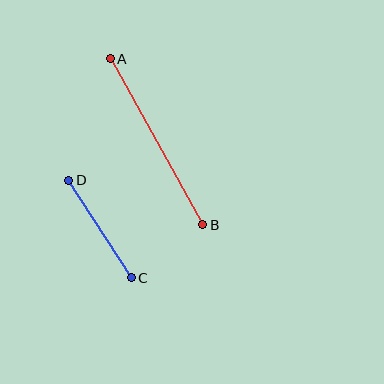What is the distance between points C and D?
The distance is approximately 116 pixels.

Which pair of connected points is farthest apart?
Points A and B are farthest apart.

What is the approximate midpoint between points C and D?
The midpoint is at approximately (100, 229) pixels.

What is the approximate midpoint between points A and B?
The midpoint is at approximately (156, 142) pixels.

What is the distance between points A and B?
The distance is approximately 190 pixels.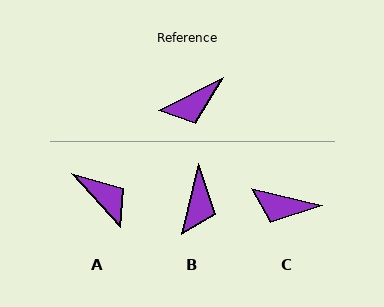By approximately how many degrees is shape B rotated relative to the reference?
Approximately 50 degrees counter-clockwise.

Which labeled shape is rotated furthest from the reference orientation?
A, about 105 degrees away.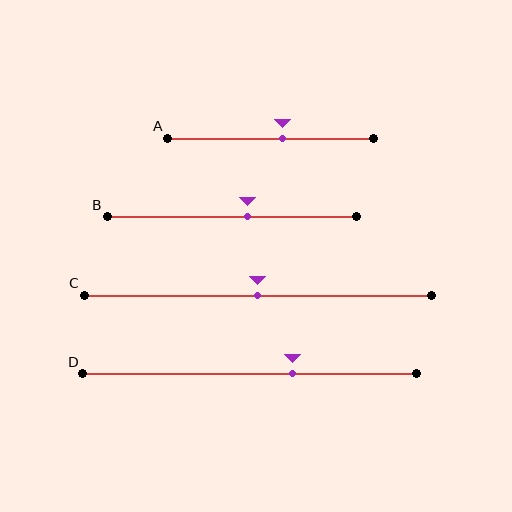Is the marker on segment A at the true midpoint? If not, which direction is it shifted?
No, the marker on segment A is shifted to the right by about 6% of the segment length.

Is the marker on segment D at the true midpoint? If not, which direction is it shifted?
No, the marker on segment D is shifted to the right by about 13% of the segment length.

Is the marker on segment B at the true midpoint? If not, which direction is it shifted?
No, the marker on segment B is shifted to the right by about 6% of the segment length.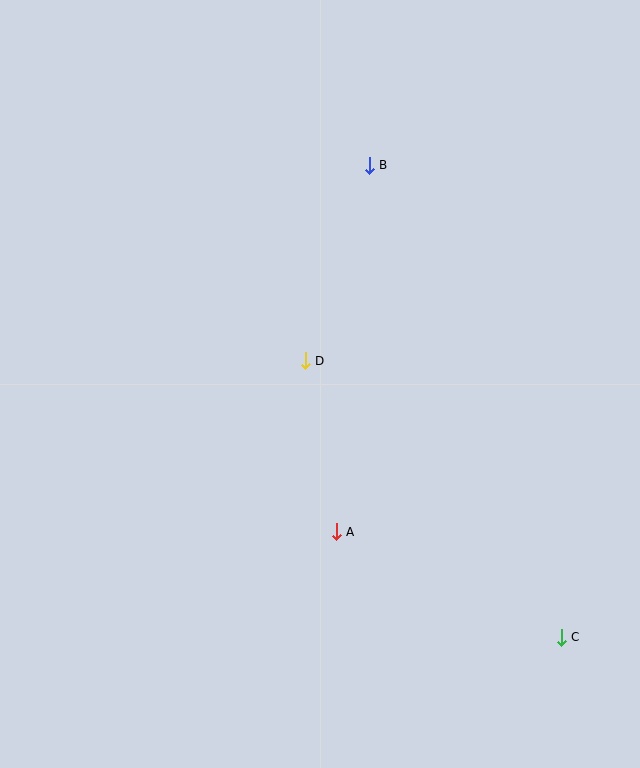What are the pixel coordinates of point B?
Point B is at (369, 165).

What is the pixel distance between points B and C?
The distance between B and C is 509 pixels.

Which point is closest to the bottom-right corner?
Point C is closest to the bottom-right corner.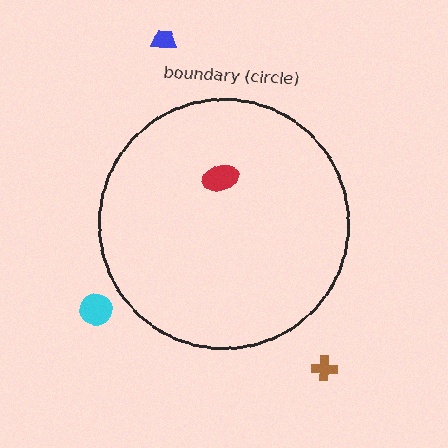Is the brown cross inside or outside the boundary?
Outside.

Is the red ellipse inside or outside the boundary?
Inside.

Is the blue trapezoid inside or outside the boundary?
Outside.